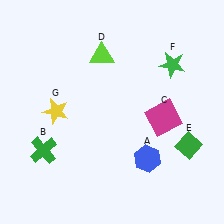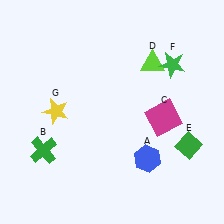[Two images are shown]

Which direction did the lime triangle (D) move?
The lime triangle (D) moved right.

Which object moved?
The lime triangle (D) moved right.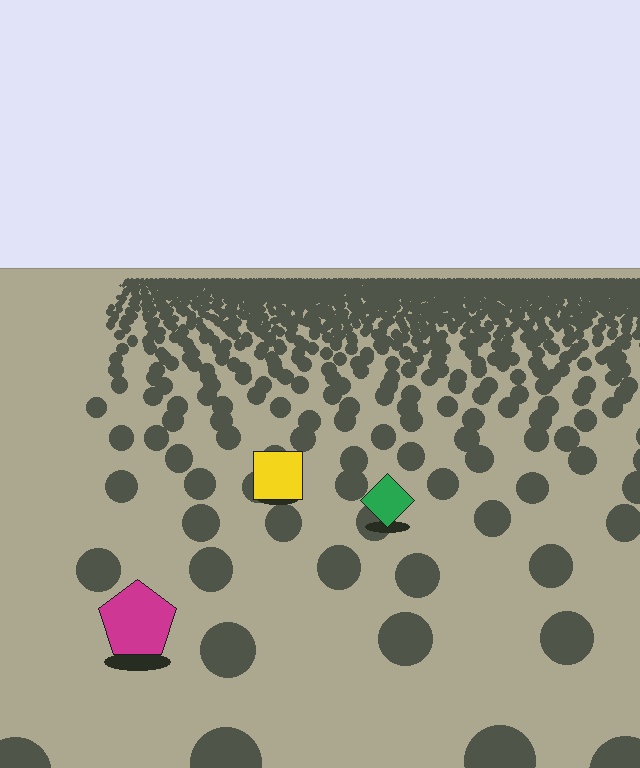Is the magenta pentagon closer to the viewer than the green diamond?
Yes. The magenta pentagon is closer — you can tell from the texture gradient: the ground texture is coarser near it.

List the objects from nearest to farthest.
From nearest to farthest: the magenta pentagon, the green diamond, the yellow square.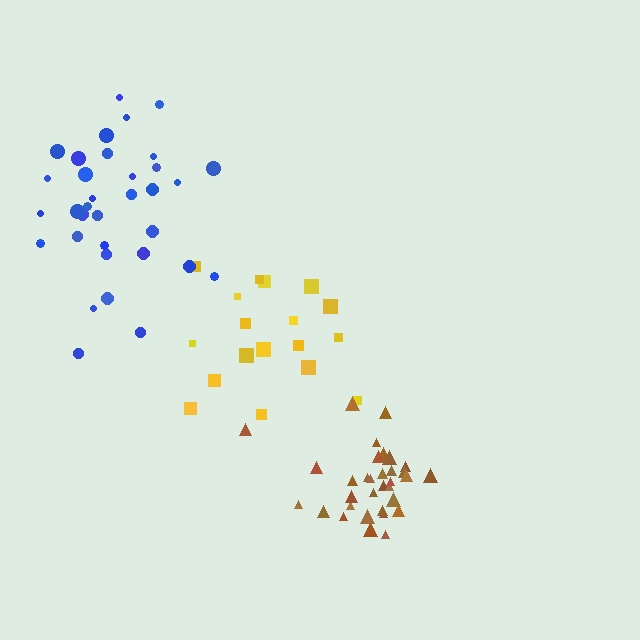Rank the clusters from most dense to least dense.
brown, blue, yellow.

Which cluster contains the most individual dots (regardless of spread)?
Blue (34).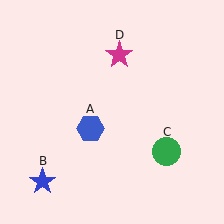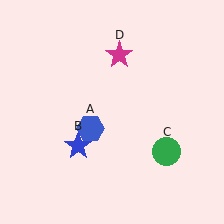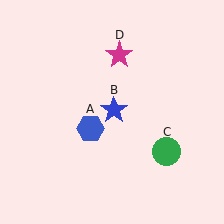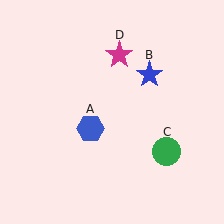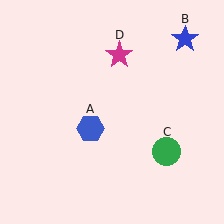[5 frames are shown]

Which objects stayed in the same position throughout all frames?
Blue hexagon (object A) and green circle (object C) and magenta star (object D) remained stationary.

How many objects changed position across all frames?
1 object changed position: blue star (object B).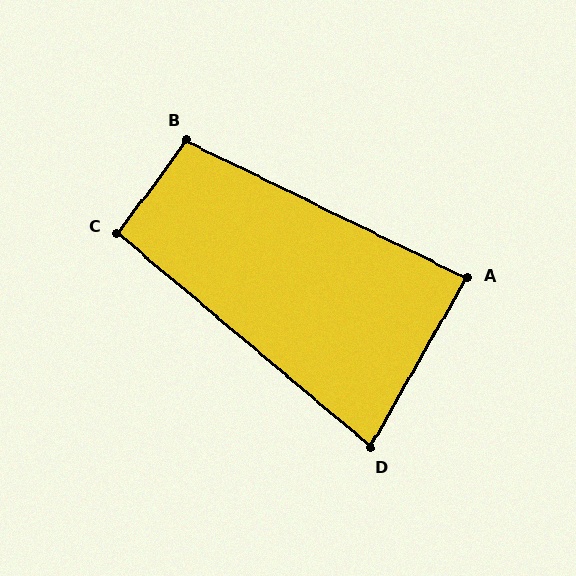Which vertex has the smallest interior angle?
D, at approximately 79 degrees.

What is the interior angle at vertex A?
Approximately 86 degrees (approximately right).